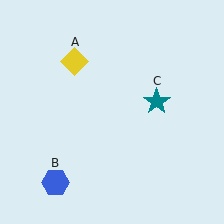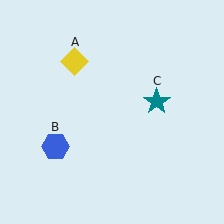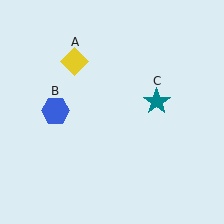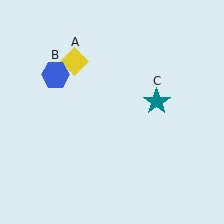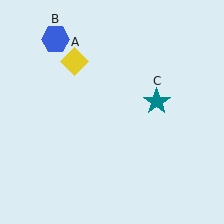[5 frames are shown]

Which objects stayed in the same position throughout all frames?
Yellow diamond (object A) and teal star (object C) remained stationary.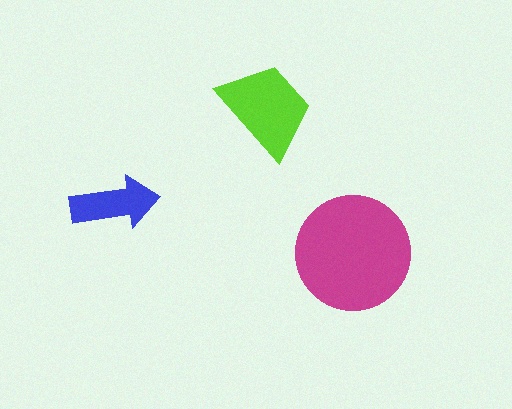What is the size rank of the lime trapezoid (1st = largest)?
2nd.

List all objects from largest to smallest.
The magenta circle, the lime trapezoid, the blue arrow.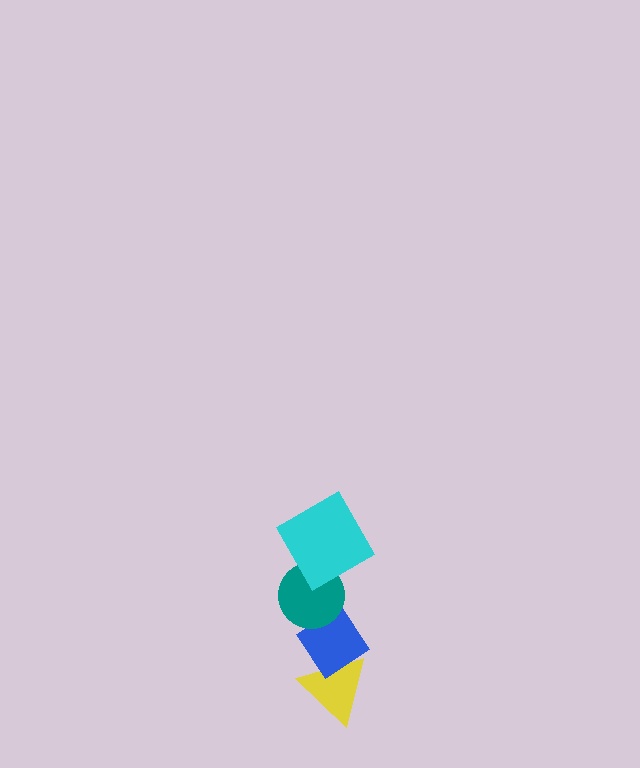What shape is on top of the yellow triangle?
The blue diamond is on top of the yellow triangle.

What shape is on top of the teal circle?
The cyan diamond is on top of the teal circle.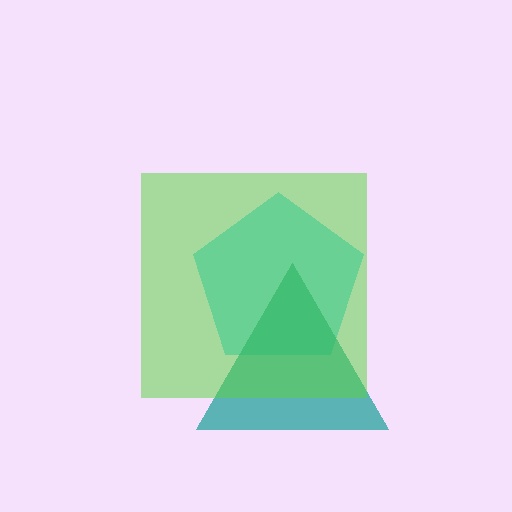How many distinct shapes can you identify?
There are 3 distinct shapes: a cyan pentagon, a teal triangle, a lime square.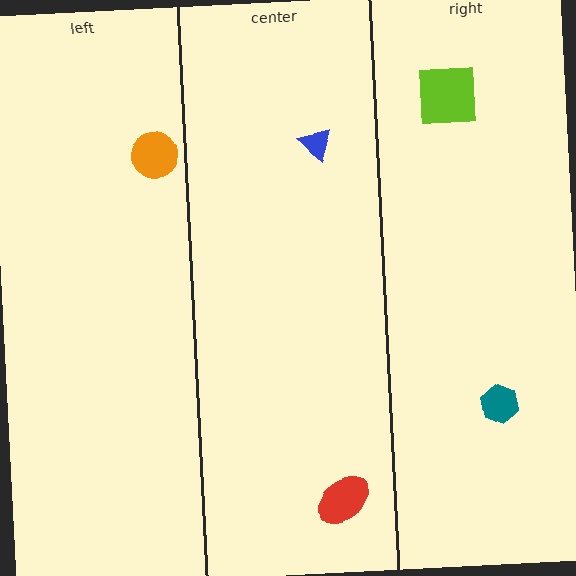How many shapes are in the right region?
2.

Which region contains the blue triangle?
The center region.